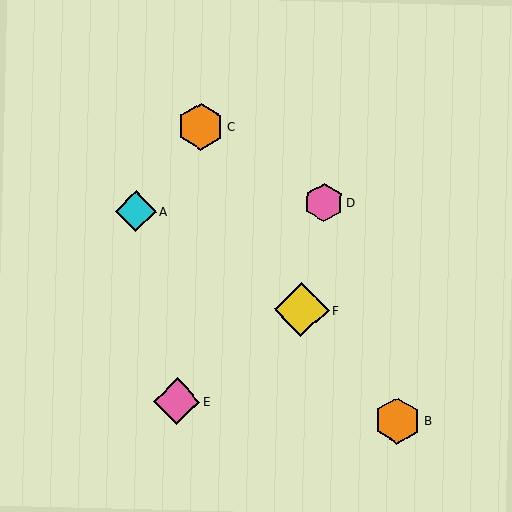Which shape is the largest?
The yellow diamond (labeled F) is the largest.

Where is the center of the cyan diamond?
The center of the cyan diamond is at (136, 211).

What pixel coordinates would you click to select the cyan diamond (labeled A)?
Click at (136, 211) to select the cyan diamond A.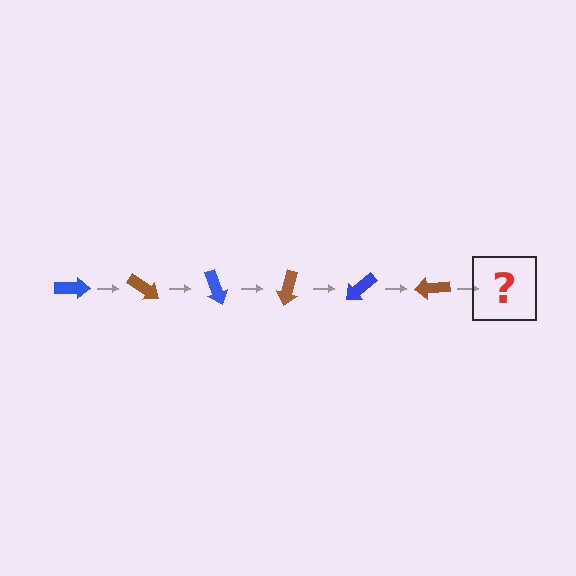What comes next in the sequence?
The next element should be a blue arrow, rotated 210 degrees from the start.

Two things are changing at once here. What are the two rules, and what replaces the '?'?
The two rules are that it rotates 35 degrees each step and the color cycles through blue and brown. The '?' should be a blue arrow, rotated 210 degrees from the start.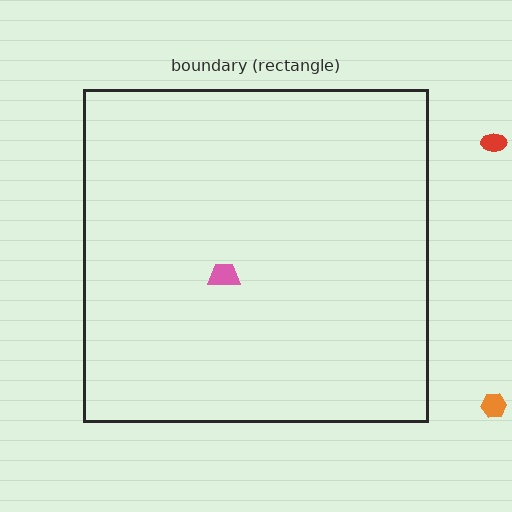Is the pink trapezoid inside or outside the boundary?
Inside.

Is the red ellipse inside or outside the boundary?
Outside.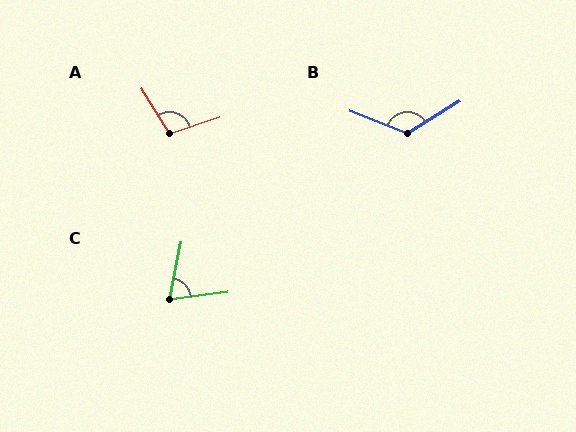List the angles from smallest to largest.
C (72°), A (103°), B (127°).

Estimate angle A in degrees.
Approximately 103 degrees.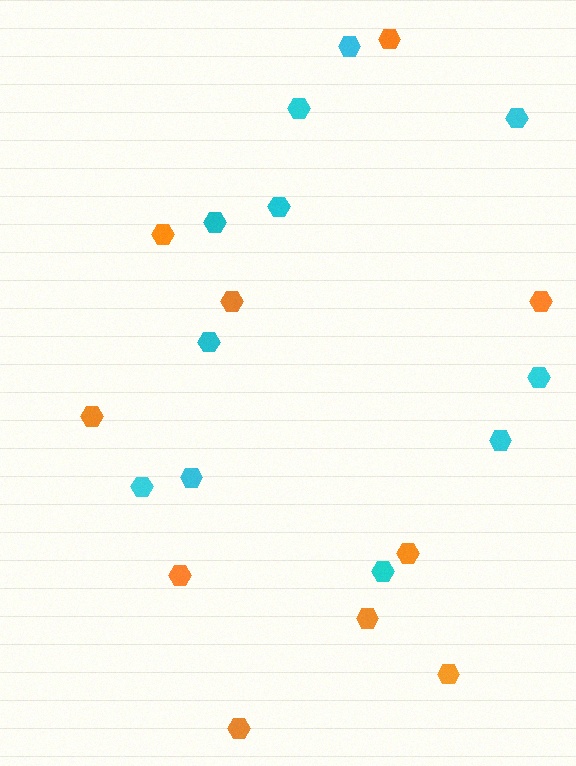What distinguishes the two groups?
There are 2 groups: one group of orange hexagons (10) and one group of cyan hexagons (11).